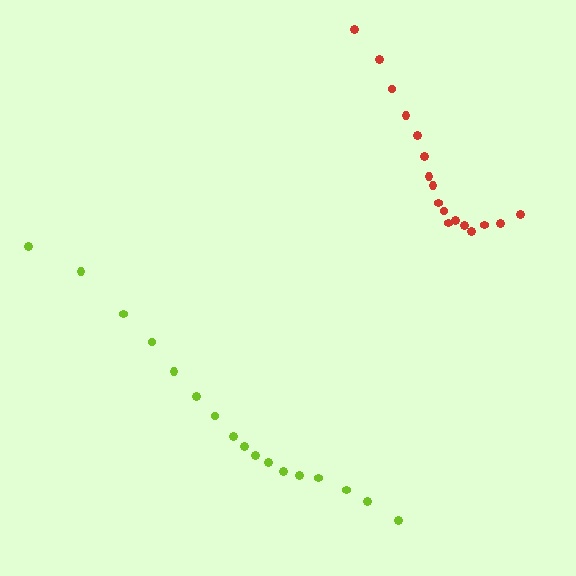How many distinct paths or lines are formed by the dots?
There are 2 distinct paths.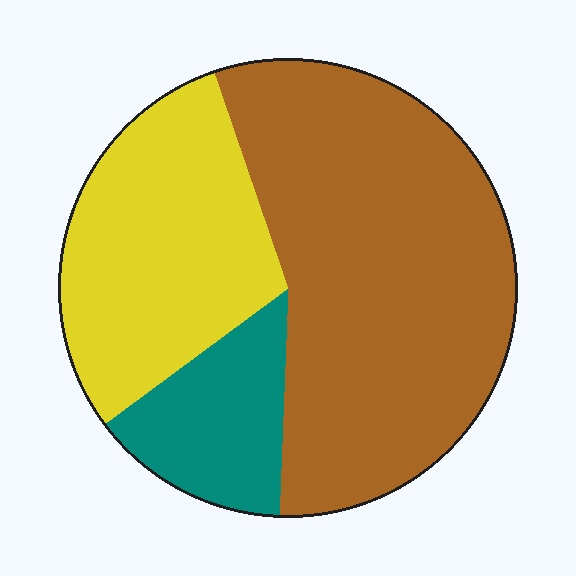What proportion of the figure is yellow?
Yellow covers roughly 30% of the figure.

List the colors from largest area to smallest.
From largest to smallest: brown, yellow, teal.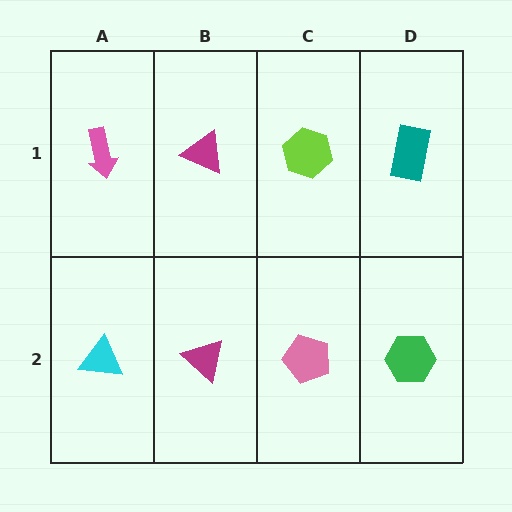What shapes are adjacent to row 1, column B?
A magenta triangle (row 2, column B), a pink arrow (row 1, column A), a lime hexagon (row 1, column C).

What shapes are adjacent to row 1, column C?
A pink pentagon (row 2, column C), a magenta triangle (row 1, column B), a teal rectangle (row 1, column D).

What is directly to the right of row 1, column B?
A lime hexagon.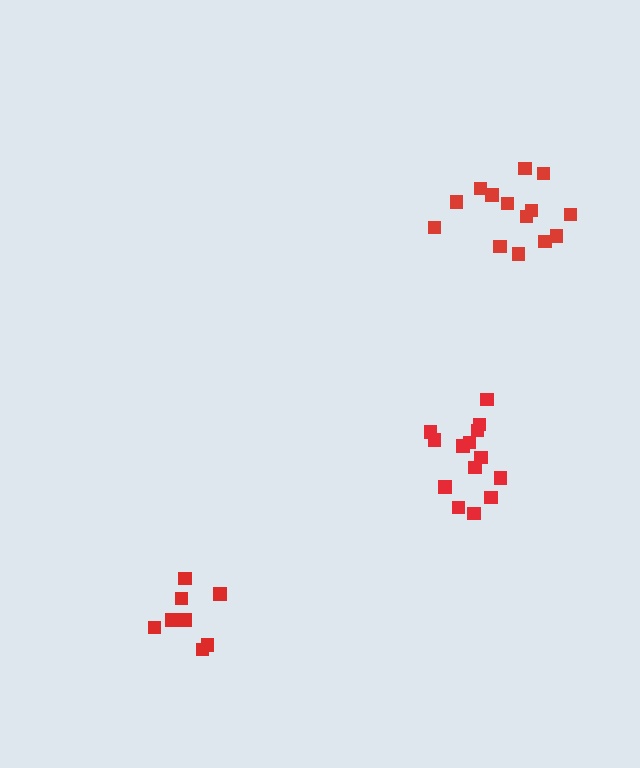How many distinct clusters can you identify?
There are 3 distinct clusters.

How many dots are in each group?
Group 1: 8 dots, Group 2: 14 dots, Group 3: 14 dots (36 total).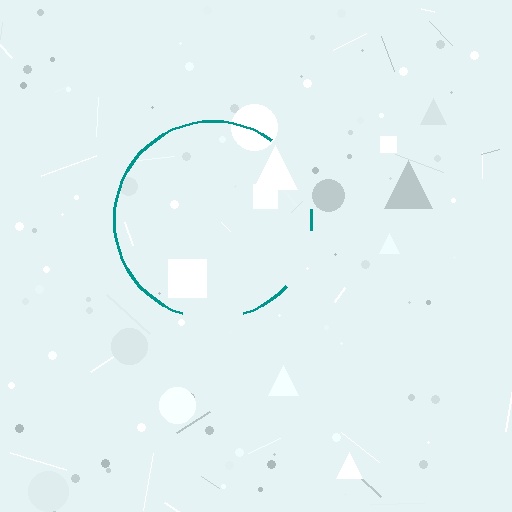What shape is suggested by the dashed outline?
The dashed outline suggests a circle.